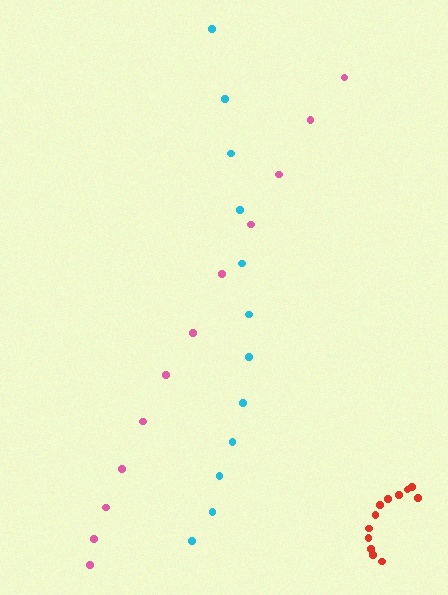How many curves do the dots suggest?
There are 3 distinct paths.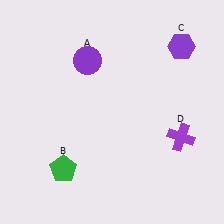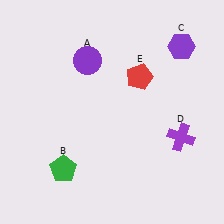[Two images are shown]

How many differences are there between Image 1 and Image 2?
There is 1 difference between the two images.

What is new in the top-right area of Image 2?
A red pentagon (E) was added in the top-right area of Image 2.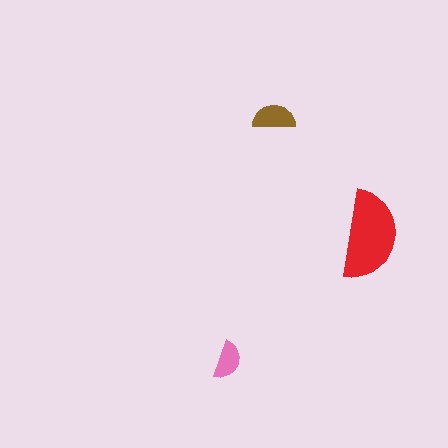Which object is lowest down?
The pink semicircle is bottommost.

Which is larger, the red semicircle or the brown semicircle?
The red one.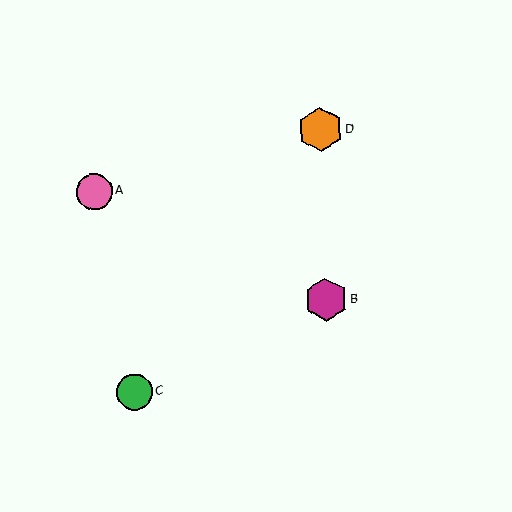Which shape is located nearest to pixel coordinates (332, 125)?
The orange hexagon (labeled D) at (320, 130) is nearest to that location.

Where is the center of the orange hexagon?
The center of the orange hexagon is at (320, 130).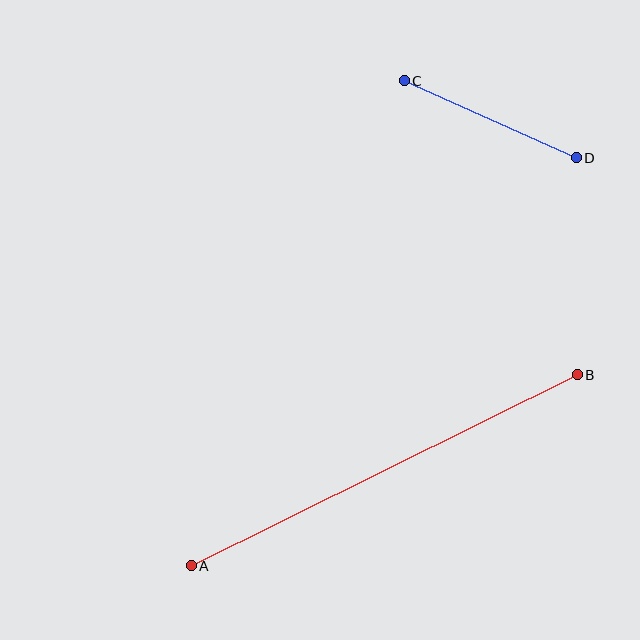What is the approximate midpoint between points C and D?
The midpoint is at approximately (490, 119) pixels.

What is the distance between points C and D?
The distance is approximately 189 pixels.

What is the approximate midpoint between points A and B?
The midpoint is at approximately (384, 470) pixels.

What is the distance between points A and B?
The distance is approximately 430 pixels.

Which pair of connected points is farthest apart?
Points A and B are farthest apart.